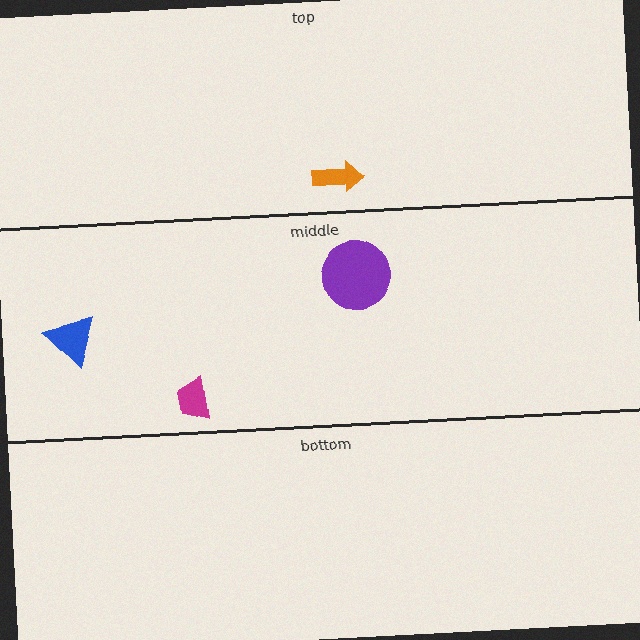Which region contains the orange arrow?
The top region.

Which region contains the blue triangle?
The middle region.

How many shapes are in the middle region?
3.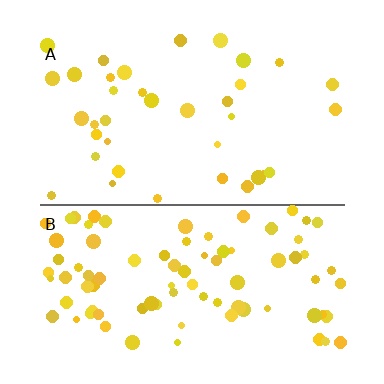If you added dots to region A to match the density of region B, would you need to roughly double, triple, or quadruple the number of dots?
Approximately double.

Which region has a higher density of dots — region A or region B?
B (the bottom).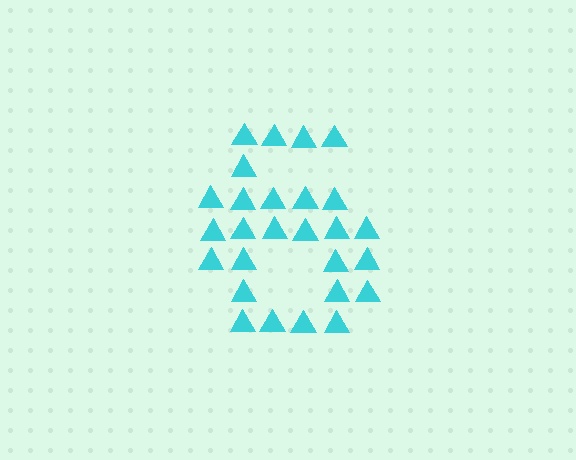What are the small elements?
The small elements are triangles.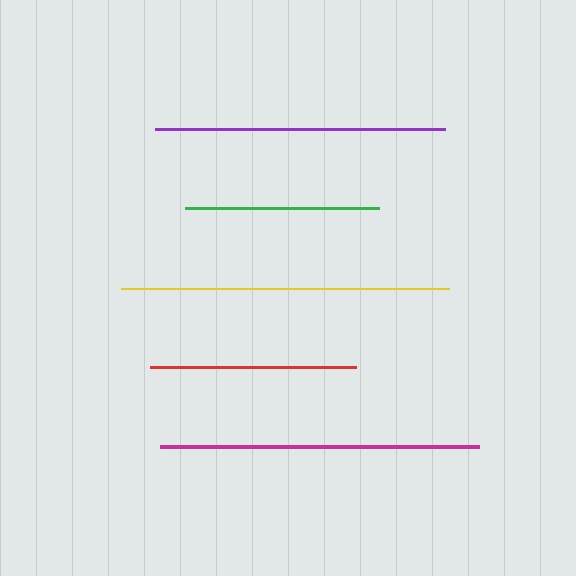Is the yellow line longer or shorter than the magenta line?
The yellow line is longer than the magenta line.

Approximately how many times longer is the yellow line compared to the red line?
The yellow line is approximately 1.6 times the length of the red line.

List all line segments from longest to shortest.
From longest to shortest: yellow, magenta, purple, red, green.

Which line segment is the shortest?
The green line is the shortest at approximately 194 pixels.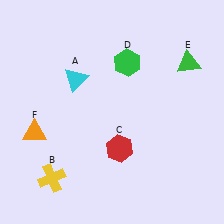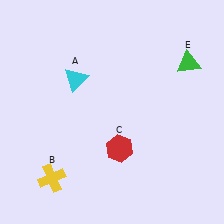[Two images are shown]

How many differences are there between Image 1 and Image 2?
There are 2 differences between the two images.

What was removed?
The green hexagon (D), the orange triangle (F) were removed in Image 2.